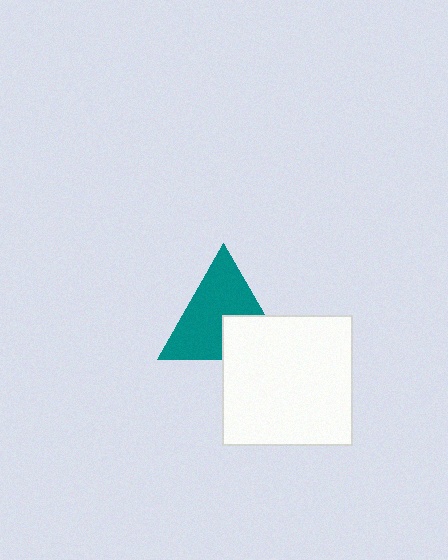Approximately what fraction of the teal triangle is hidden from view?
Roughly 32% of the teal triangle is hidden behind the white square.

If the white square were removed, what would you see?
You would see the complete teal triangle.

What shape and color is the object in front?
The object in front is a white square.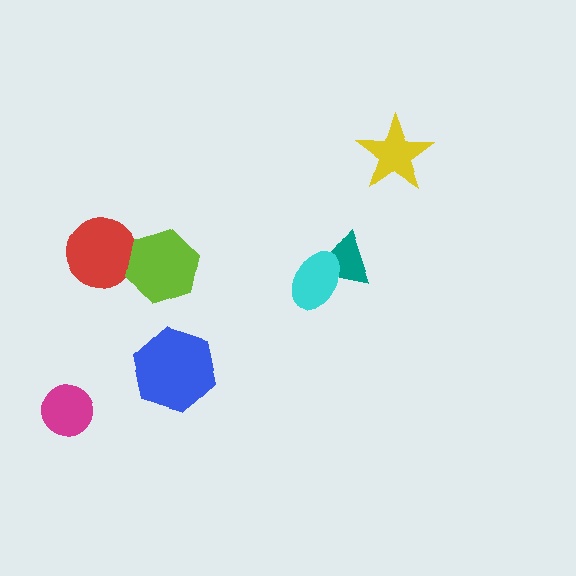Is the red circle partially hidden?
Yes, it is partially covered by another shape.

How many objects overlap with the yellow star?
0 objects overlap with the yellow star.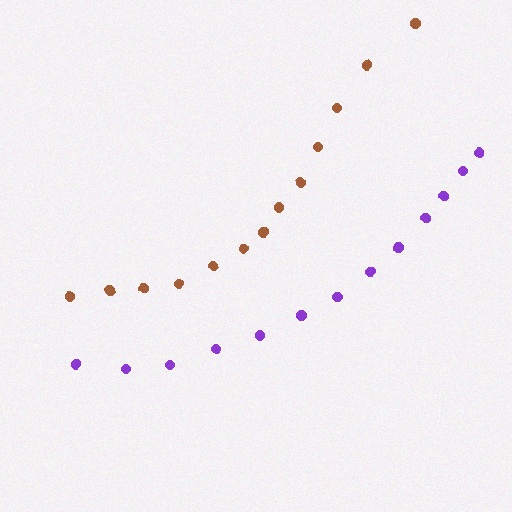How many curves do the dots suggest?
There are 2 distinct paths.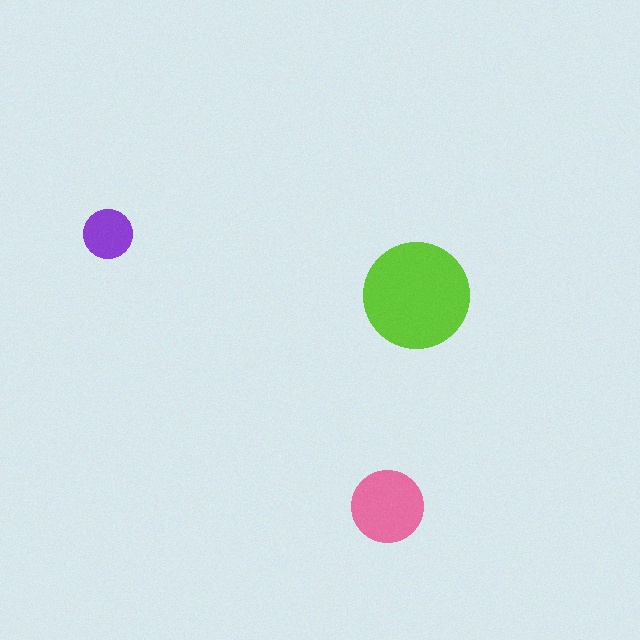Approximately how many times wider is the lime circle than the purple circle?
About 2 times wider.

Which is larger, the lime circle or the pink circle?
The lime one.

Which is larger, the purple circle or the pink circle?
The pink one.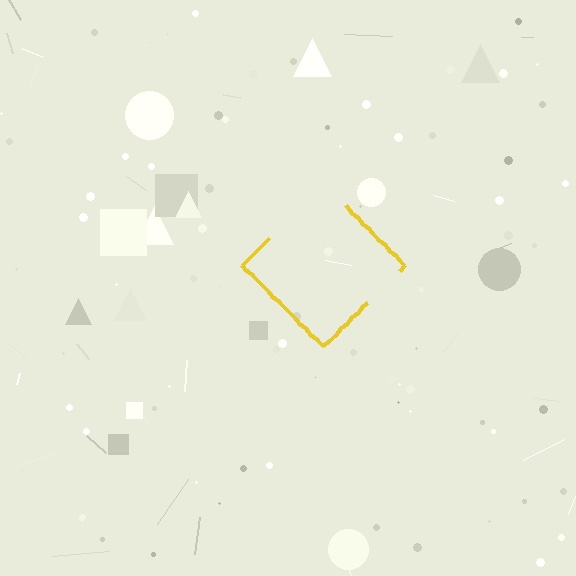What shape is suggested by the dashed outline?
The dashed outline suggests a diamond.